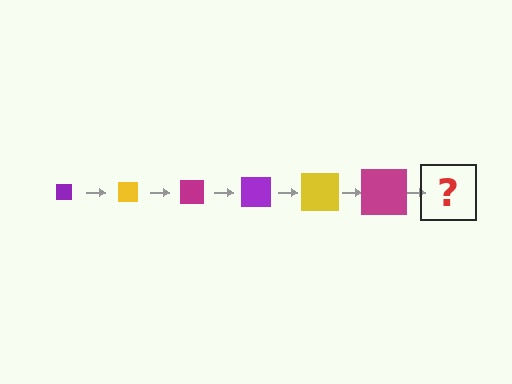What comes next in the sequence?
The next element should be a purple square, larger than the previous one.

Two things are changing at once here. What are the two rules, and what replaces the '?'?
The two rules are that the square grows larger each step and the color cycles through purple, yellow, and magenta. The '?' should be a purple square, larger than the previous one.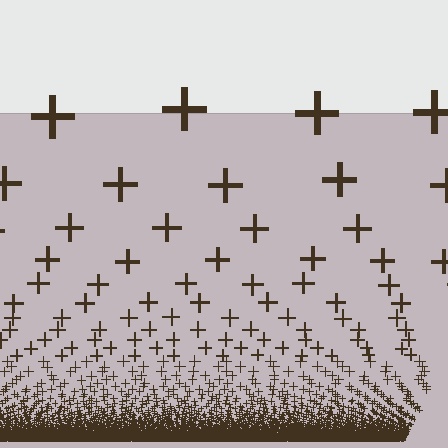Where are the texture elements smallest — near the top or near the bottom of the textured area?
Near the bottom.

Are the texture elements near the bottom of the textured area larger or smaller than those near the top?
Smaller. The gradient is inverted — elements near the bottom are smaller and denser.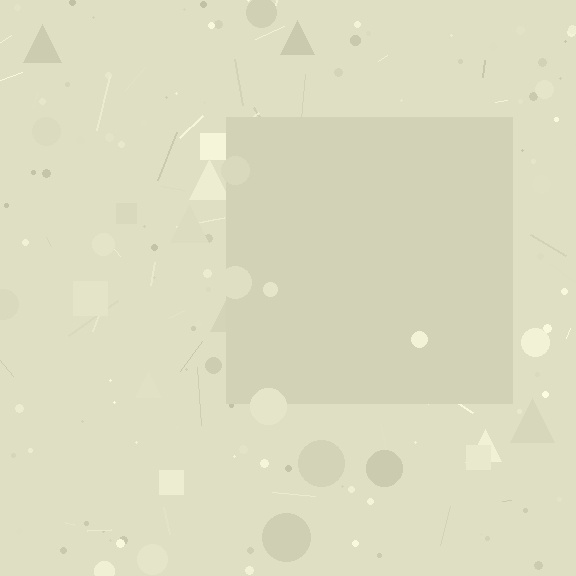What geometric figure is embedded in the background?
A square is embedded in the background.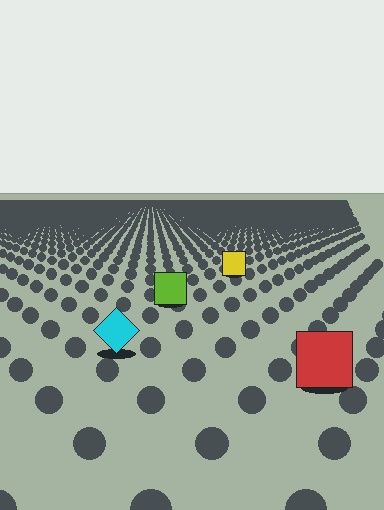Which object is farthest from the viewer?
The yellow square is farthest from the viewer. It appears smaller and the ground texture around it is denser.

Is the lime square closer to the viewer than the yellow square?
Yes. The lime square is closer — you can tell from the texture gradient: the ground texture is coarser near it.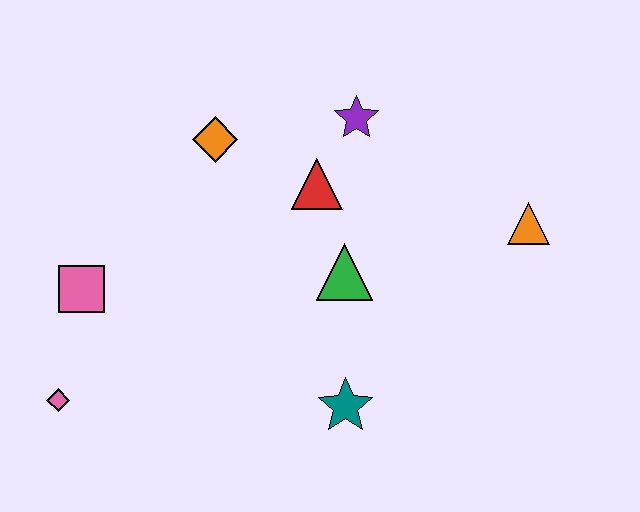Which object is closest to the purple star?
The red triangle is closest to the purple star.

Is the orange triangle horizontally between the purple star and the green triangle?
No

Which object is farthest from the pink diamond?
The orange triangle is farthest from the pink diamond.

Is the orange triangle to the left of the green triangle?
No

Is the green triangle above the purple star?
No